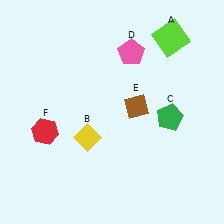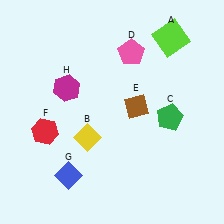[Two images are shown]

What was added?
A blue diamond (G), a magenta hexagon (H) were added in Image 2.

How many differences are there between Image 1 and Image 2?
There are 2 differences between the two images.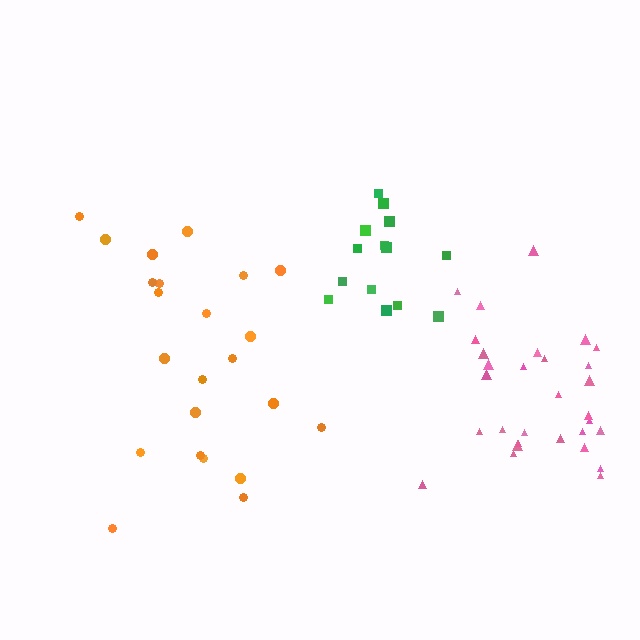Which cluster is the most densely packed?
Green.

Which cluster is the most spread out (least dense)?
Orange.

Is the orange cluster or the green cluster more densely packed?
Green.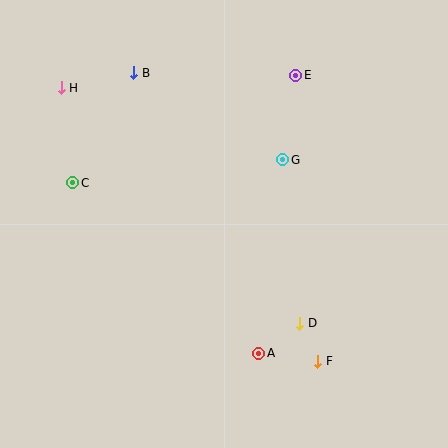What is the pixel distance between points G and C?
The distance between G and C is 211 pixels.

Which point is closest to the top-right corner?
Point E is closest to the top-right corner.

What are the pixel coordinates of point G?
Point G is at (283, 160).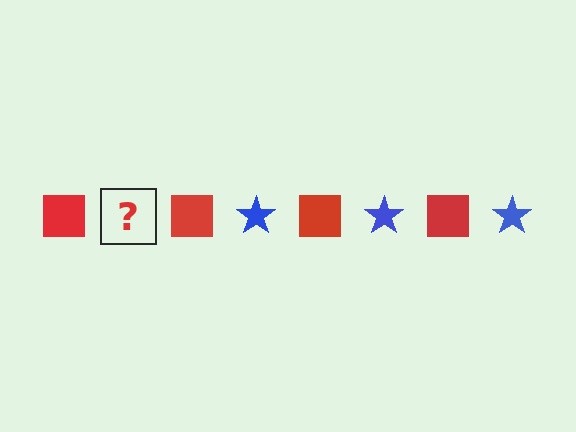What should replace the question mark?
The question mark should be replaced with a blue star.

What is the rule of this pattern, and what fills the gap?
The rule is that the pattern alternates between red square and blue star. The gap should be filled with a blue star.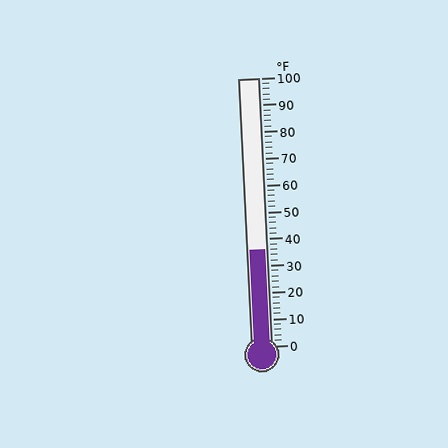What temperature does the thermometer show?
The thermometer shows approximately 36°F.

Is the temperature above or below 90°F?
The temperature is below 90°F.